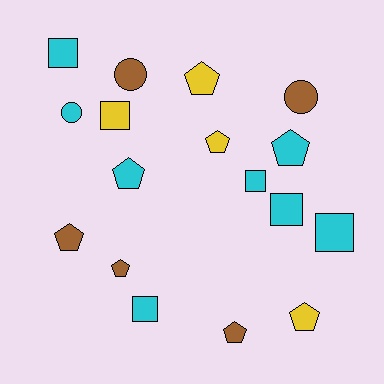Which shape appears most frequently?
Pentagon, with 8 objects.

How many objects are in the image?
There are 17 objects.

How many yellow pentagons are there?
There are 3 yellow pentagons.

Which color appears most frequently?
Cyan, with 8 objects.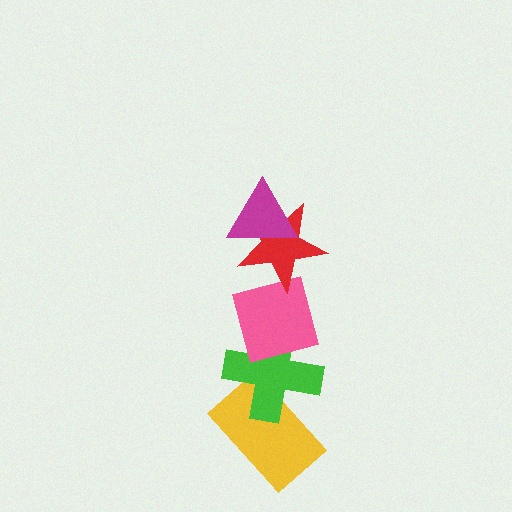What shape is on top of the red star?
The magenta triangle is on top of the red star.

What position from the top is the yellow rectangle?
The yellow rectangle is 5th from the top.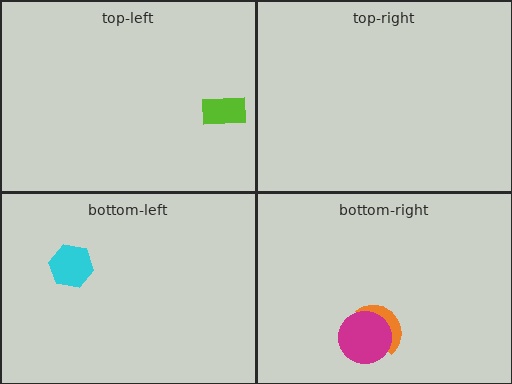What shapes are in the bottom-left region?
The cyan hexagon.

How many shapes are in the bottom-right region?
2.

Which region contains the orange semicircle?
The bottom-right region.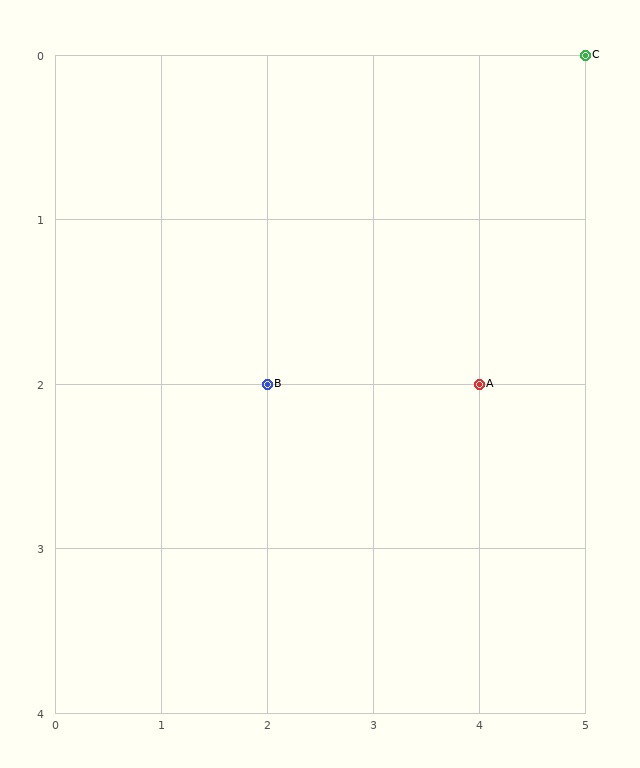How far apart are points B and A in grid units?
Points B and A are 2 columns apart.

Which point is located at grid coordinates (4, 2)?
Point A is at (4, 2).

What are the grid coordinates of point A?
Point A is at grid coordinates (4, 2).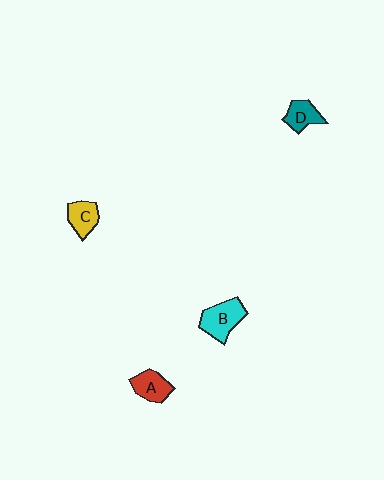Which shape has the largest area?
Shape B (cyan).